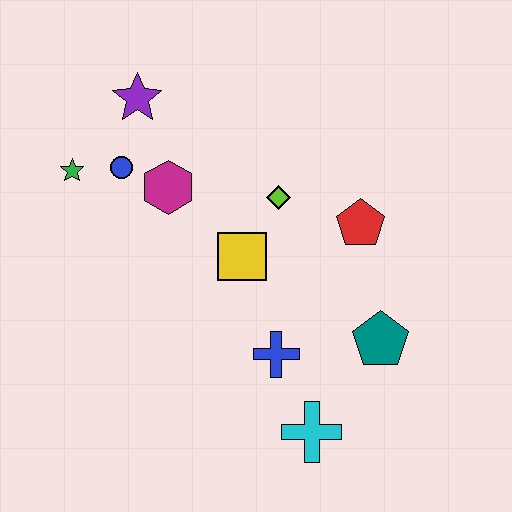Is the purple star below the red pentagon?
No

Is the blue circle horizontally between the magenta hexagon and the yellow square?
No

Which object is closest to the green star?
The blue circle is closest to the green star.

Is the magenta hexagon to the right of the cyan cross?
No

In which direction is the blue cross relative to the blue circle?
The blue cross is below the blue circle.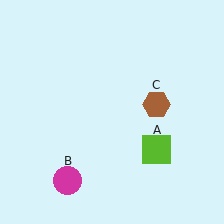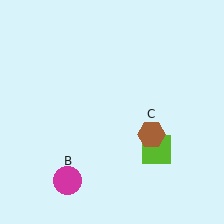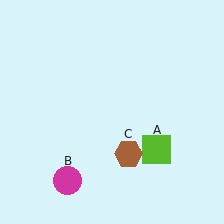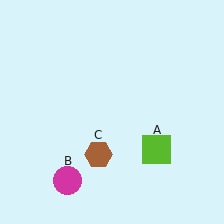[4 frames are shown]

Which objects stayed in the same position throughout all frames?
Lime square (object A) and magenta circle (object B) remained stationary.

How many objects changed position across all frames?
1 object changed position: brown hexagon (object C).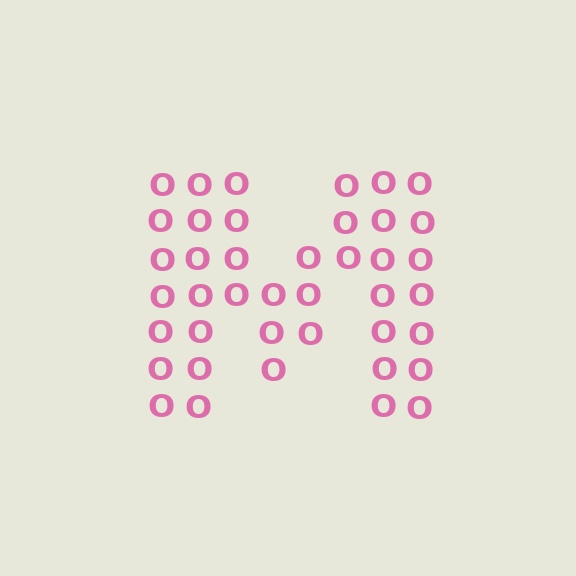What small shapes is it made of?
It is made of small letter O's.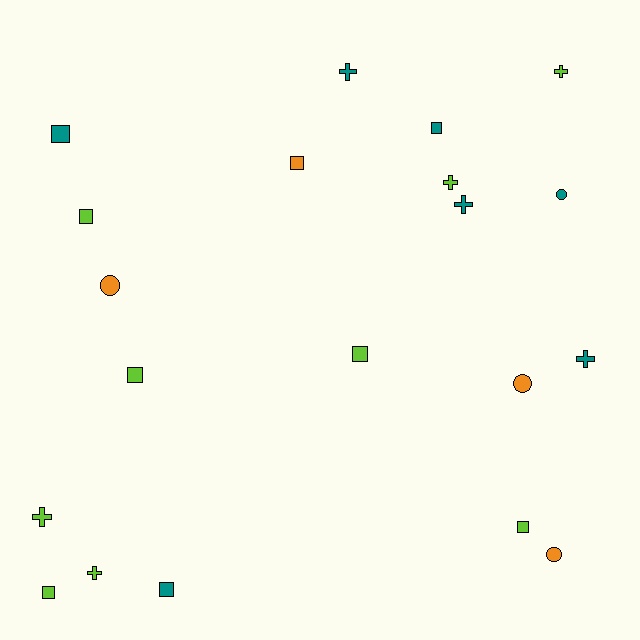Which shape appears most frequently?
Square, with 9 objects.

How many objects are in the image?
There are 20 objects.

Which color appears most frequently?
Lime, with 9 objects.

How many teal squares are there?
There are 3 teal squares.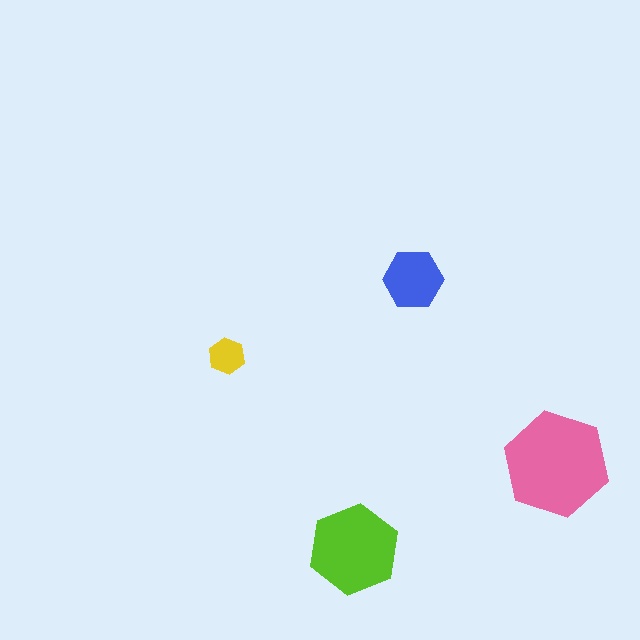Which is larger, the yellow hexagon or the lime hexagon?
The lime one.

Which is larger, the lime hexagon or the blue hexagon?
The lime one.